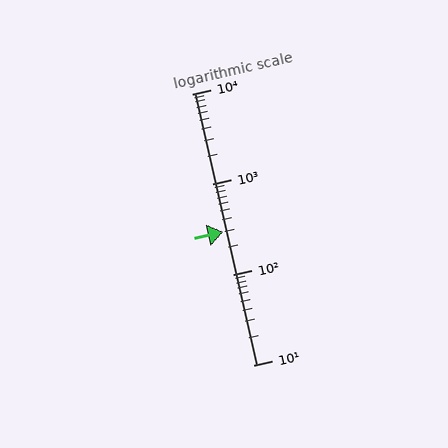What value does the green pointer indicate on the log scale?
The pointer indicates approximately 300.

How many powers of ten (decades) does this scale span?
The scale spans 3 decades, from 10 to 10000.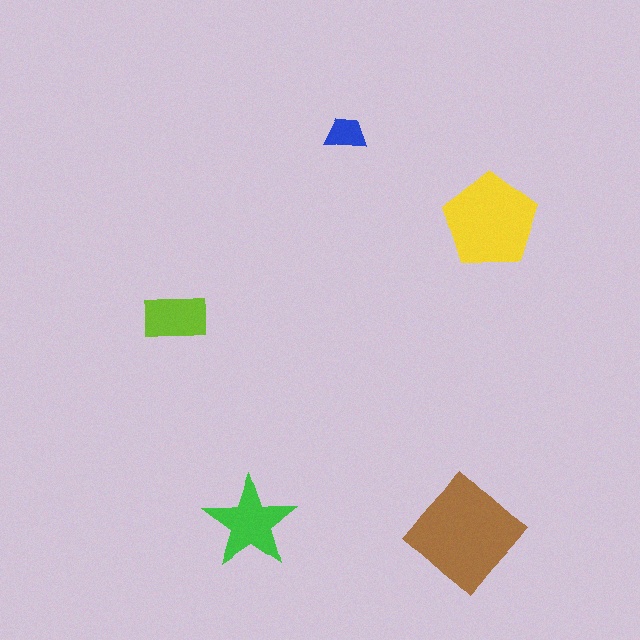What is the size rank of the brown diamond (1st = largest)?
1st.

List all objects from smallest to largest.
The blue trapezoid, the lime rectangle, the green star, the yellow pentagon, the brown diamond.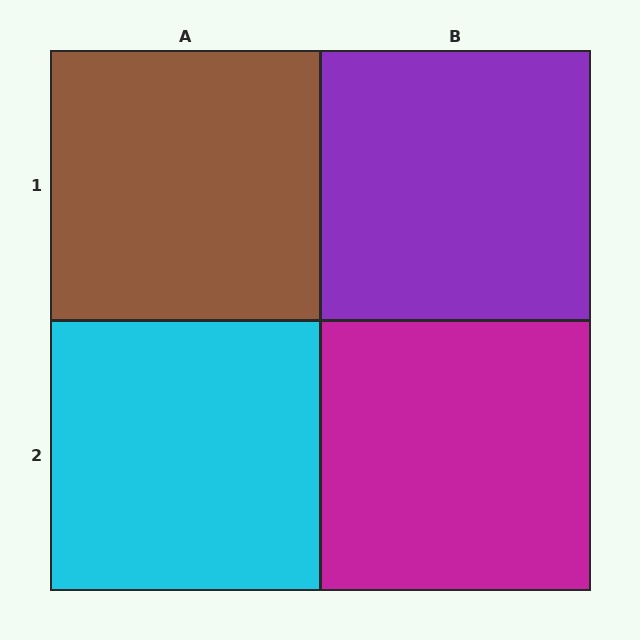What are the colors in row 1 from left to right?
Brown, purple.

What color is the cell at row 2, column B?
Magenta.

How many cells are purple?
1 cell is purple.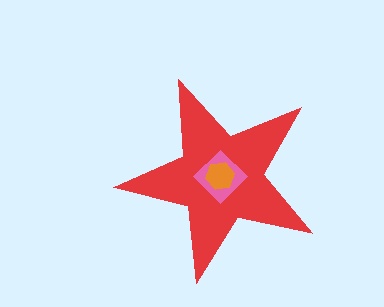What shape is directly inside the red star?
The pink diamond.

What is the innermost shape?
The orange hexagon.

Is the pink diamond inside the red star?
Yes.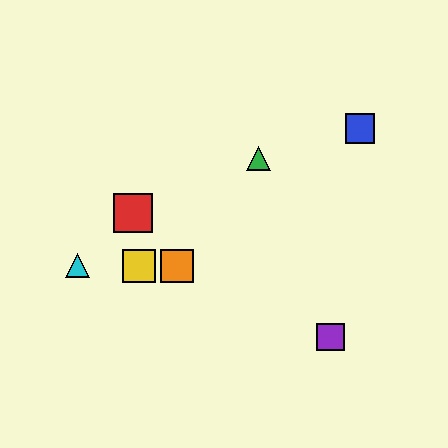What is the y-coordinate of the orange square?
The orange square is at y≈266.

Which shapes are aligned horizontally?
The yellow square, the orange square, the cyan triangle are aligned horizontally.